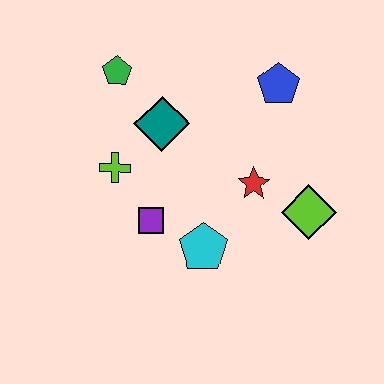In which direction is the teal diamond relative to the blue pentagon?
The teal diamond is to the left of the blue pentagon.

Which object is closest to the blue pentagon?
The red star is closest to the blue pentagon.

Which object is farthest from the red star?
The green pentagon is farthest from the red star.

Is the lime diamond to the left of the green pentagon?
No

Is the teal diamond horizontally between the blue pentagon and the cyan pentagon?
No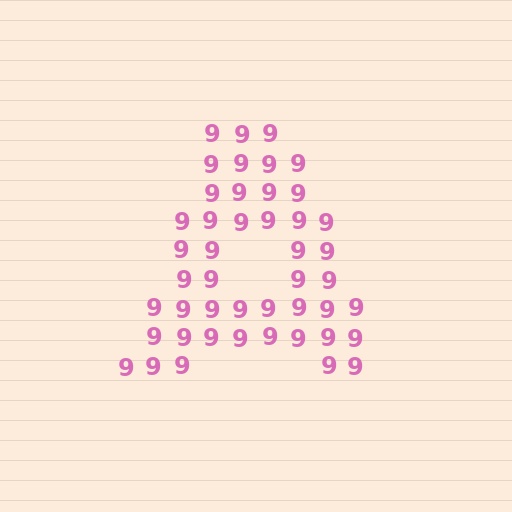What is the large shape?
The large shape is the letter A.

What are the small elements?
The small elements are digit 9's.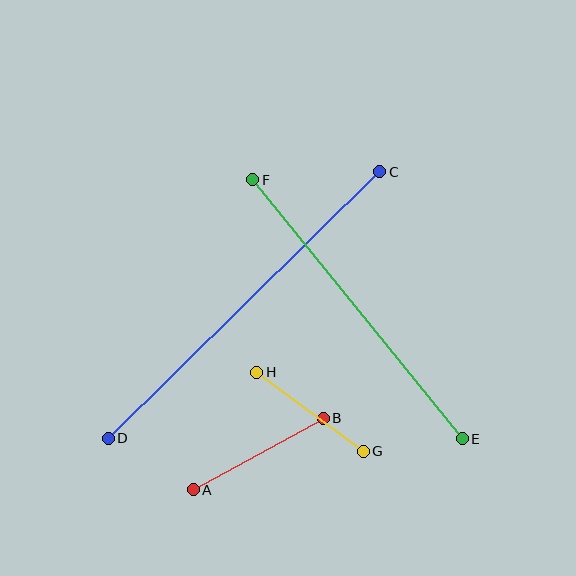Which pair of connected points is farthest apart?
Points C and D are farthest apart.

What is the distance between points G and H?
The distance is approximately 133 pixels.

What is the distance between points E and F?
The distance is approximately 333 pixels.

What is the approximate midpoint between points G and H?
The midpoint is at approximately (310, 412) pixels.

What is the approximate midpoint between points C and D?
The midpoint is at approximately (244, 305) pixels.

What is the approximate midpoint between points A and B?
The midpoint is at approximately (258, 454) pixels.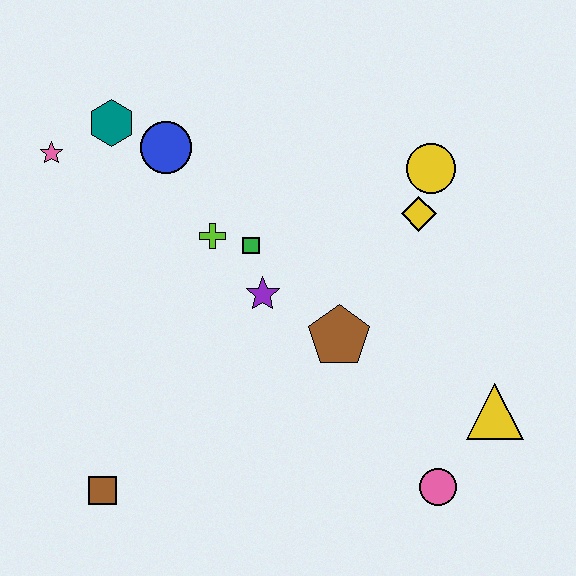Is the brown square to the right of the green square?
No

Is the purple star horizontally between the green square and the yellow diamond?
Yes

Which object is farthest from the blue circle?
The pink circle is farthest from the blue circle.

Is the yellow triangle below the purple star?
Yes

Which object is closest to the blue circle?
The teal hexagon is closest to the blue circle.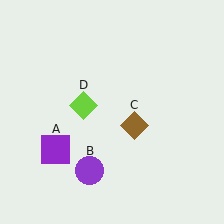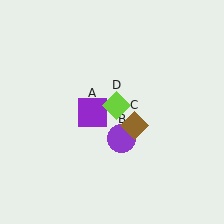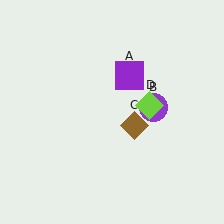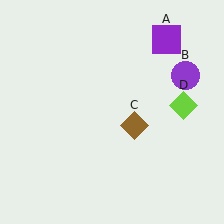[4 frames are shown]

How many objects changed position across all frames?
3 objects changed position: purple square (object A), purple circle (object B), lime diamond (object D).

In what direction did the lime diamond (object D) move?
The lime diamond (object D) moved right.